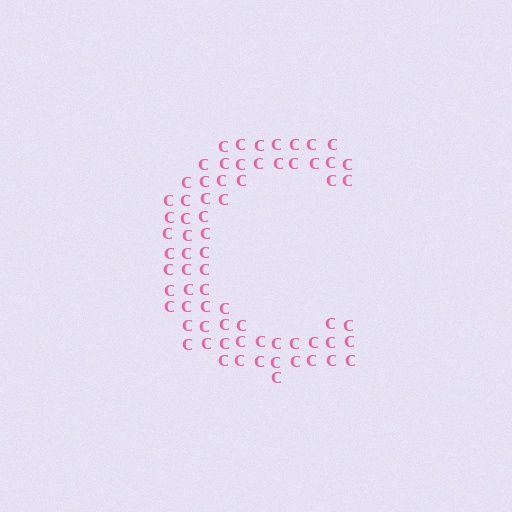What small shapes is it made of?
It is made of small letter C's.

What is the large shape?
The large shape is the letter C.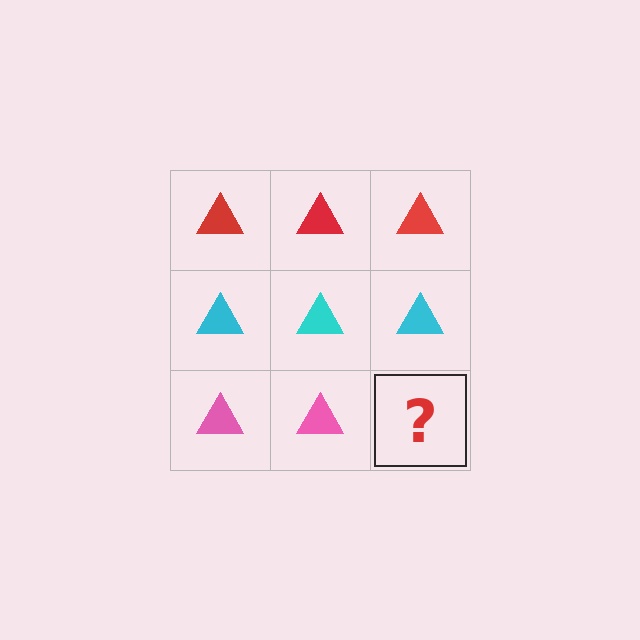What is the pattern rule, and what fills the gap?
The rule is that each row has a consistent color. The gap should be filled with a pink triangle.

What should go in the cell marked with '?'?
The missing cell should contain a pink triangle.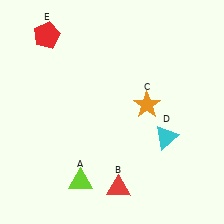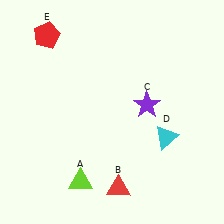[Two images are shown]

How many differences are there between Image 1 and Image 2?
There is 1 difference between the two images.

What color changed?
The star (C) changed from orange in Image 1 to purple in Image 2.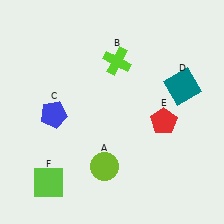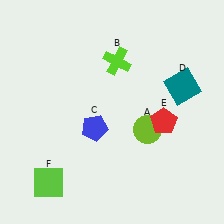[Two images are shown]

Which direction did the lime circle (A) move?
The lime circle (A) moved right.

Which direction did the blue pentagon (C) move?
The blue pentagon (C) moved right.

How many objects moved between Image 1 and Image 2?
2 objects moved between the two images.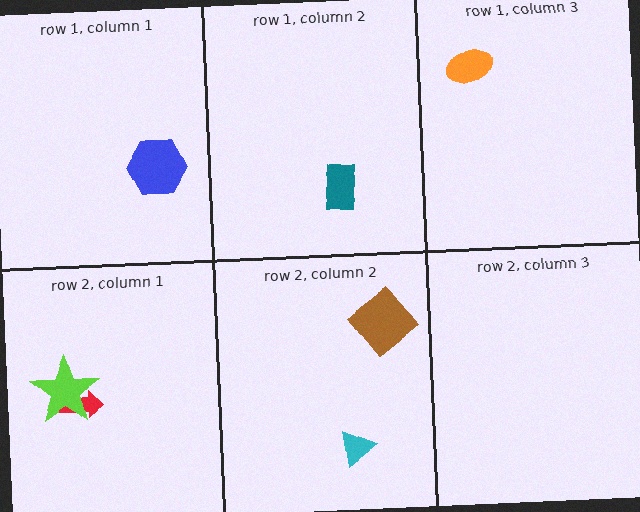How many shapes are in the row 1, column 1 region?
1.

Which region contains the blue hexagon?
The row 1, column 1 region.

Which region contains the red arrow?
The row 2, column 1 region.